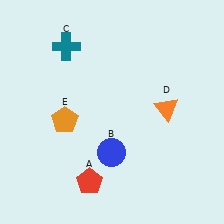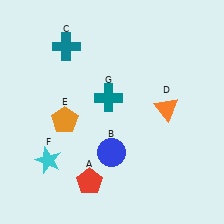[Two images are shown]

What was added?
A cyan star (F), a teal cross (G) were added in Image 2.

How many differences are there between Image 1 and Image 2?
There are 2 differences between the two images.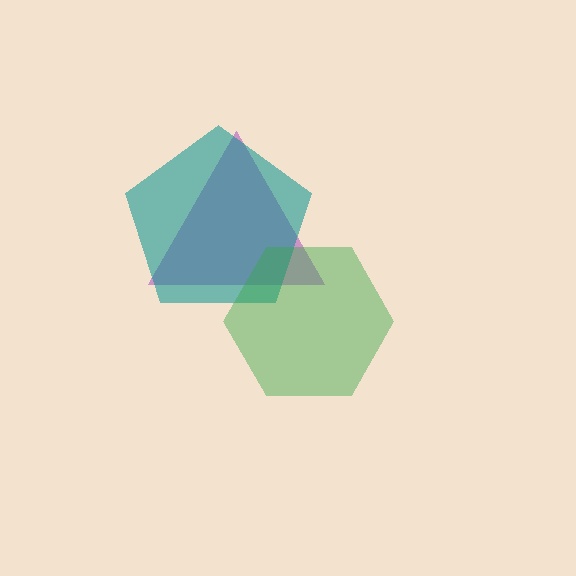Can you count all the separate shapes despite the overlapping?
Yes, there are 3 separate shapes.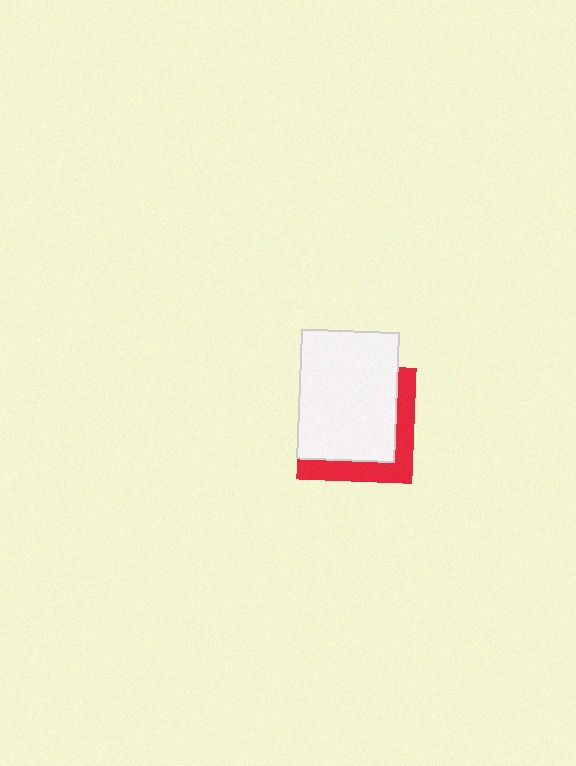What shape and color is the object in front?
The object in front is a white rectangle.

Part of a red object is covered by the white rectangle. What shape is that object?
It is a square.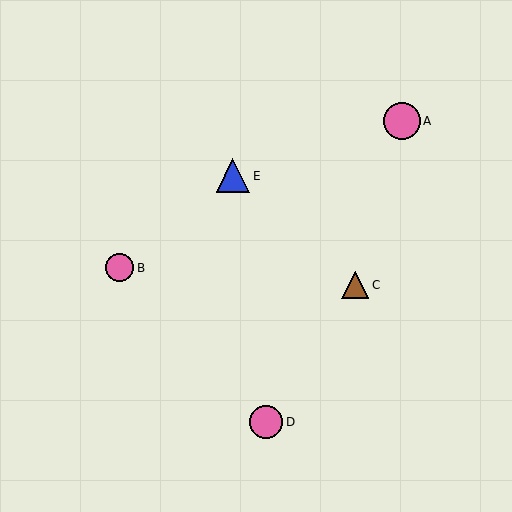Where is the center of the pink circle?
The center of the pink circle is at (402, 121).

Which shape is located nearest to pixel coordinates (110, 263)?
The pink circle (labeled B) at (120, 268) is nearest to that location.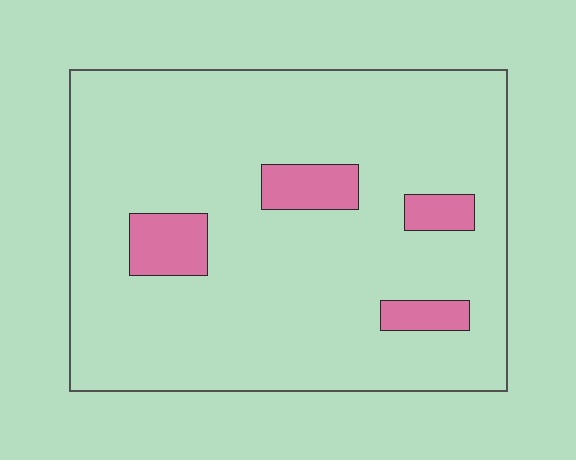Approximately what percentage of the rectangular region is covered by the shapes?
Approximately 10%.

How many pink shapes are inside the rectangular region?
4.